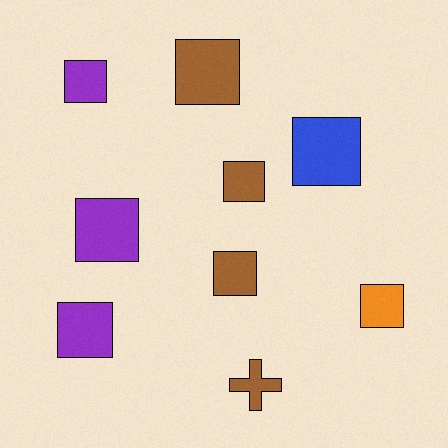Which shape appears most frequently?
Square, with 8 objects.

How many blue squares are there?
There is 1 blue square.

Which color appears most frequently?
Brown, with 4 objects.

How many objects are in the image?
There are 9 objects.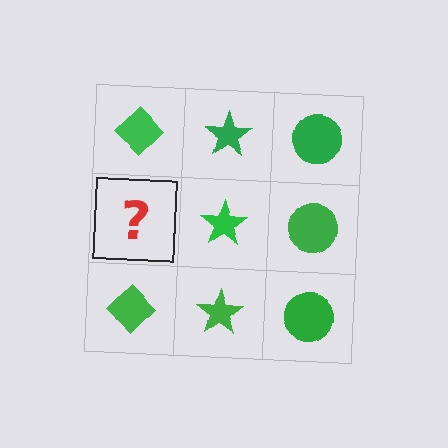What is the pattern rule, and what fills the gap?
The rule is that each column has a consistent shape. The gap should be filled with a green diamond.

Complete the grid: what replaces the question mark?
The question mark should be replaced with a green diamond.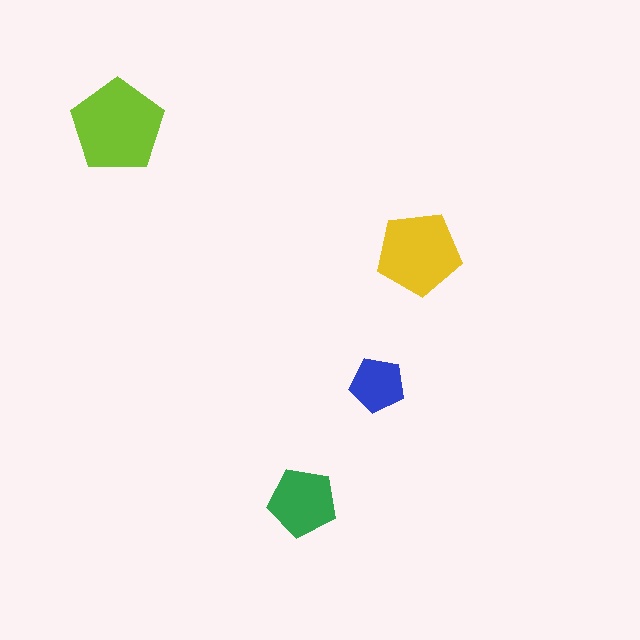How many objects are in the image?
There are 4 objects in the image.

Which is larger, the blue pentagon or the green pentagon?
The green one.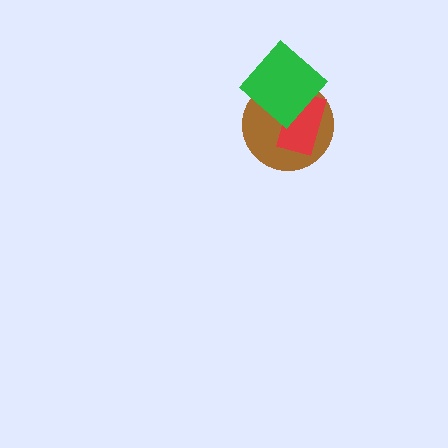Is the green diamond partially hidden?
No, no other shape covers it.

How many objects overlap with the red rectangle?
2 objects overlap with the red rectangle.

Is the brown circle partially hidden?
Yes, it is partially covered by another shape.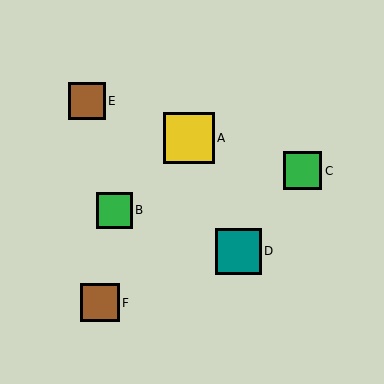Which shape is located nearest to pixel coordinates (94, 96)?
The brown square (labeled E) at (87, 101) is nearest to that location.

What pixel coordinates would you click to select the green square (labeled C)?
Click at (303, 171) to select the green square C.